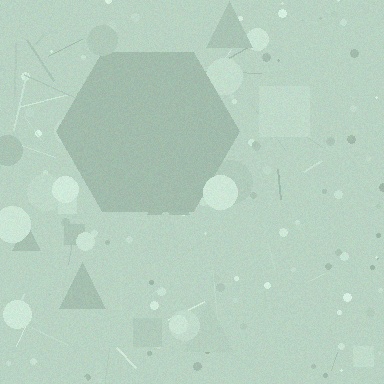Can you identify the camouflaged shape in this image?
The camouflaged shape is a hexagon.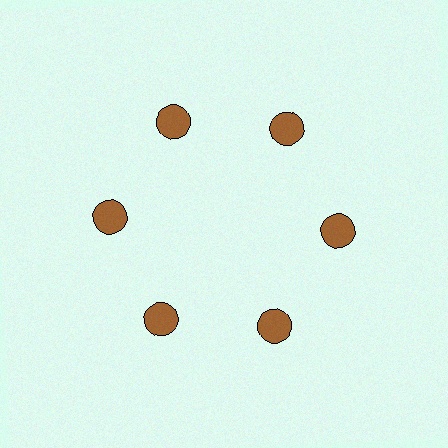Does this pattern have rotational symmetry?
Yes, this pattern has 6-fold rotational symmetry. It looks the same after rotating 60 degrees around the center.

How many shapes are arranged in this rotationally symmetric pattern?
There are 6 shapes, arranged in 6 groups of 1.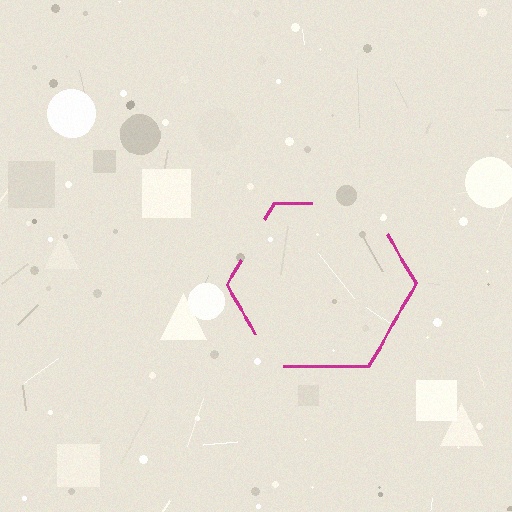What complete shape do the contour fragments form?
The contour fragments form a hexagon.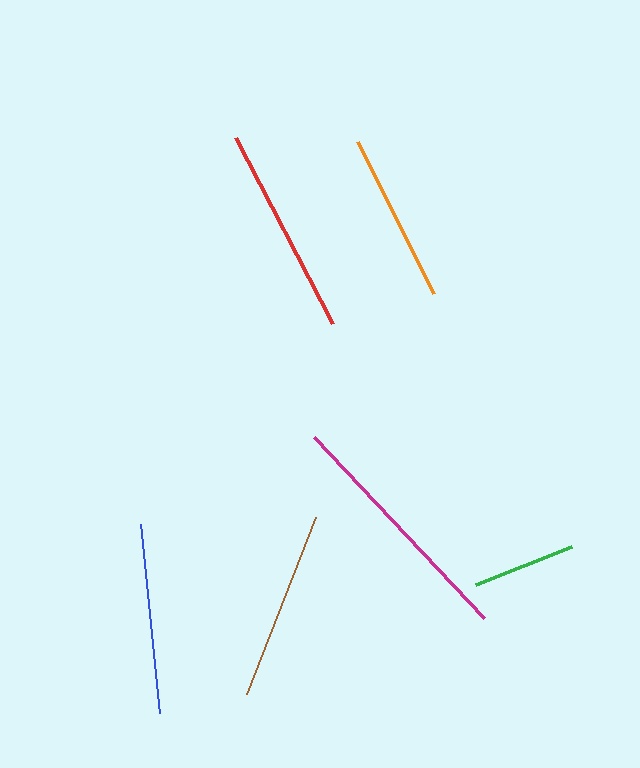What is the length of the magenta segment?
The magenta segment is approximately 248 pixels long.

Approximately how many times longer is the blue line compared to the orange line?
The blue line is approximately 1.1 times the length of the orange line.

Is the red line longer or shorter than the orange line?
The red line is longer than the orange line.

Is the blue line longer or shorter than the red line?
The red line is longer than the blue line.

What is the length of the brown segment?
The brown segment is approximately 190 pixels long.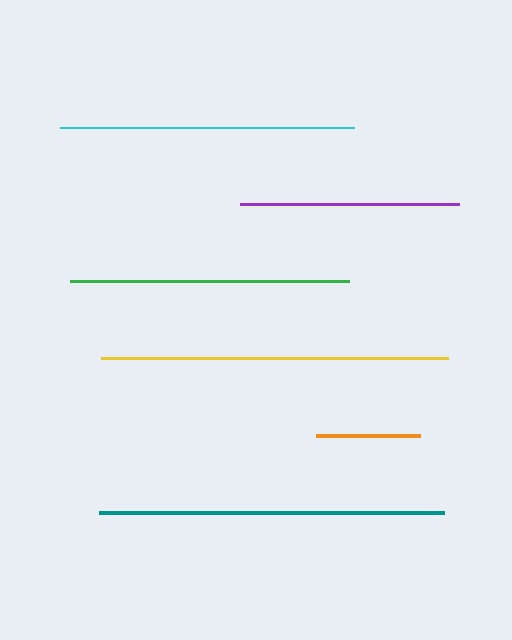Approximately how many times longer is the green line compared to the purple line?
The green line is approximately 1.3 times the length of the purple line.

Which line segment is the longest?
The yellow line is the longest at approximately 346 pixels.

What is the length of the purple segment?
The purple segment is approximately 219 pixels long.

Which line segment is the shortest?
The orange line is the shortest at approximately 104 pixels.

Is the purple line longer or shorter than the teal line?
The teal line is longer than the purple line.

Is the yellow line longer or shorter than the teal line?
The yellow line is longer than the teal line.